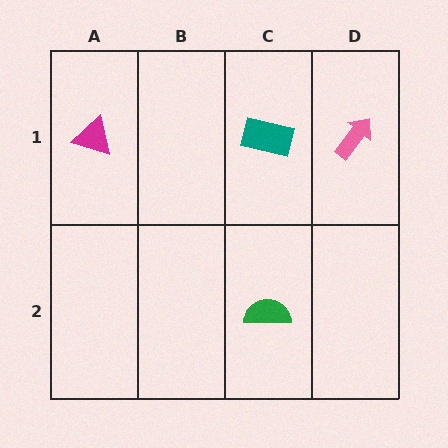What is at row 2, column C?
A green semicircle.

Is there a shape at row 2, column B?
No, that cell is empty.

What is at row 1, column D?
A pink arrow.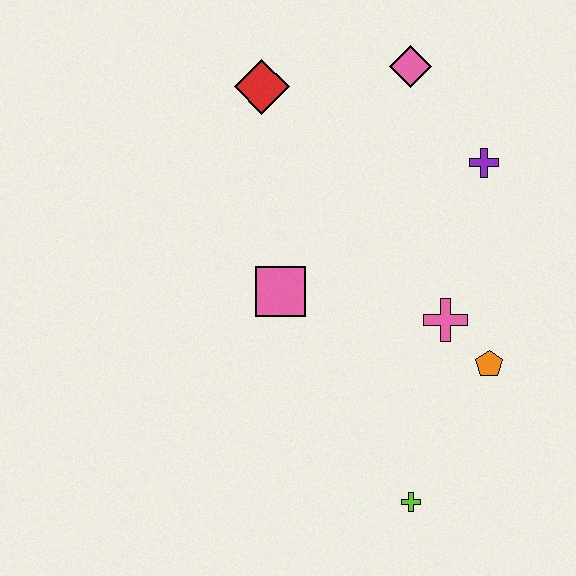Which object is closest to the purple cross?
The pink diamond is closest to the purple cross.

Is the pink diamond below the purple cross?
No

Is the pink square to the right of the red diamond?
Yes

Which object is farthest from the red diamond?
The lime cross is farthest from the red diamond.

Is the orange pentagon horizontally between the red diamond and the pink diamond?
No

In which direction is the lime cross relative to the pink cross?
The lime cross is below the pink cross.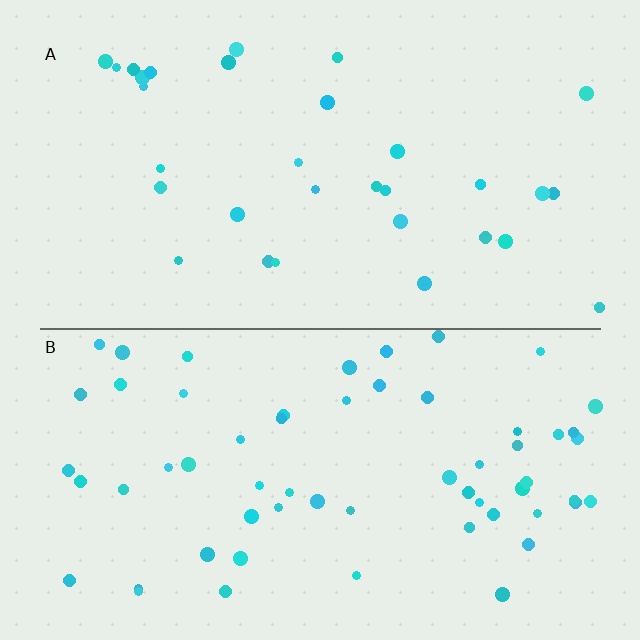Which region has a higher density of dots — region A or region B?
B (the bottom).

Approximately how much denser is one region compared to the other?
Approximately 1.9× — region B over region A.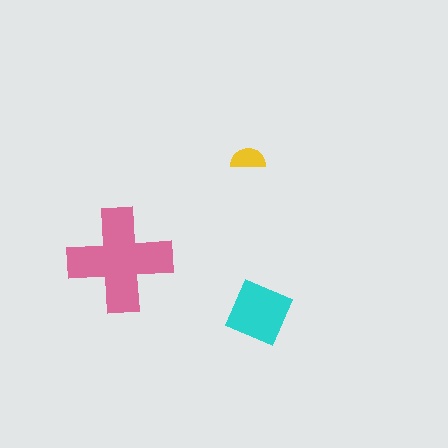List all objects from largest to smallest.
The pink cross, the cyan diamond, the yellow semicircle.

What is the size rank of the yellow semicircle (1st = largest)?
3rd.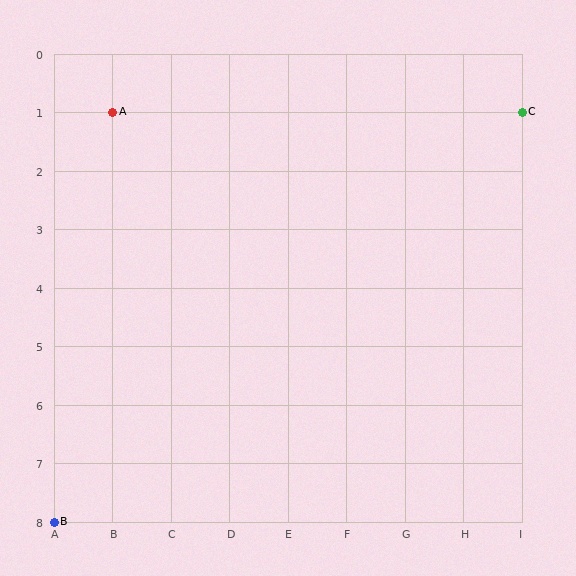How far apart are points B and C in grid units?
Points B and C are 8 columns and 7 rows apart (about 10.6 grid units diagonally).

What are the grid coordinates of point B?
Point B is at grid coordinates (A, 8).